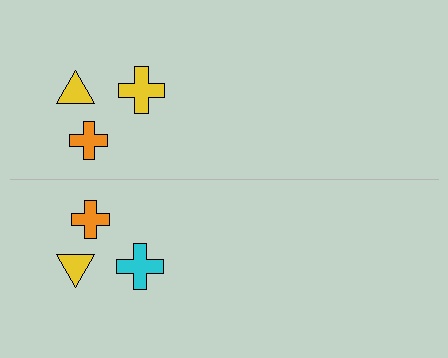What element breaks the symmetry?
The cyan cross on the bottom side breaks the symmetry — its mirror counterpart is yellow.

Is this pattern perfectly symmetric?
No, the pattern is not perfectly symmetric. The cyan cross on the bottom side breaks the symmetry — its mirror counterpart is yellow.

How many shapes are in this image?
There are 6 shapes in this image.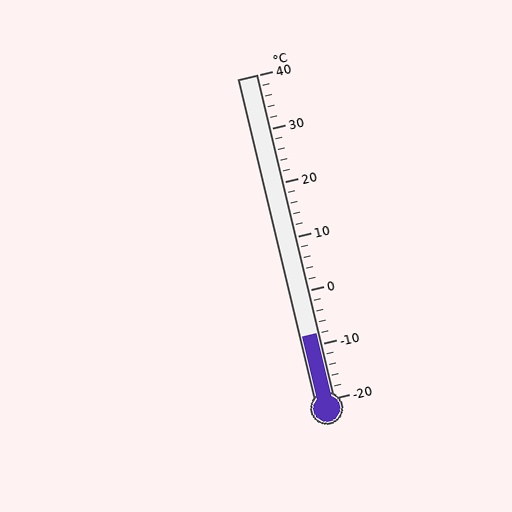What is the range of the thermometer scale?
The thermometer scale ranges from -20°C to 40°C.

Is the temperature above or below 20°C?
The temperature is below 20°C.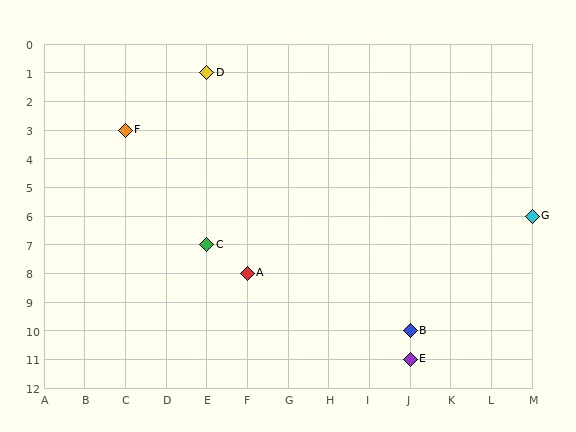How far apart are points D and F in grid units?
Points D and F are 2 columns and 2 rows apart (about 2.8 grid units diagonally).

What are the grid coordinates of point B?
Point B is at grid coordinates (J, 10).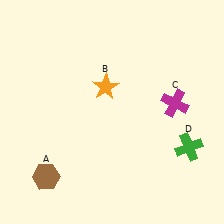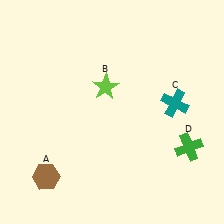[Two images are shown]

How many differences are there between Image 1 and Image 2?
There are 2 differences between the two images.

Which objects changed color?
B changed from orange to lime. C changed from magenta to teal.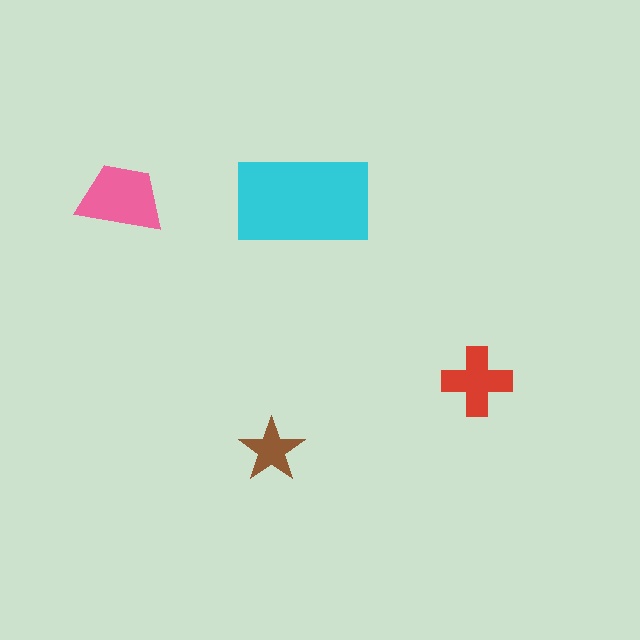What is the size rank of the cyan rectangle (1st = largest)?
1st.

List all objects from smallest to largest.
The brown star, the red cross, the pink trapezoid, the cyan rectangle.